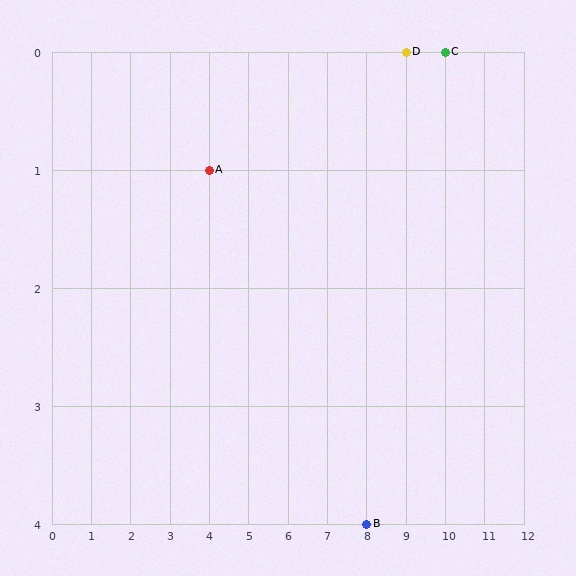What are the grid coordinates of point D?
Point D is at grid coordinates (9, 0).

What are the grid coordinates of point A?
Point A is at grid coordinates (4, 1).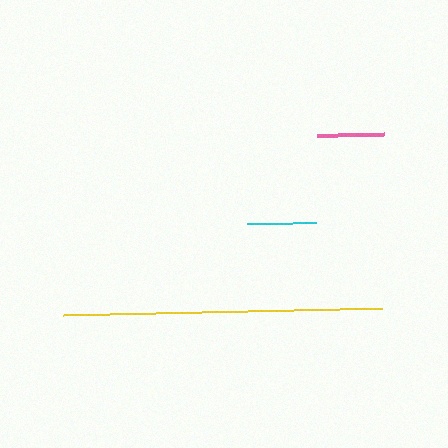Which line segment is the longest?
The yellow line is the longest at approximately 319 pixels.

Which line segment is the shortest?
The pink line is the shortest at approximately 67 pixels.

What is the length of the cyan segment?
The cyan segment is approximately 69 pixels long.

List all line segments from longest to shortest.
From longest to shortest: yellow, cyan, pink.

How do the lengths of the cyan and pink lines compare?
The cyan and pink lines are approximately the same length.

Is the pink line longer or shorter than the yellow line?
The yellow line is longer than the pink line.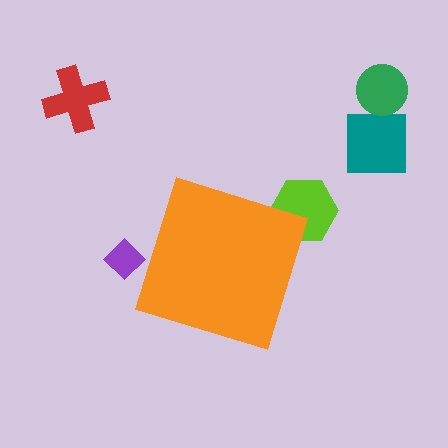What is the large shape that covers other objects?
An orange diamond.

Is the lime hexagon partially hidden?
Yes, the lime hexagon is partially hidden behind the orange diamond.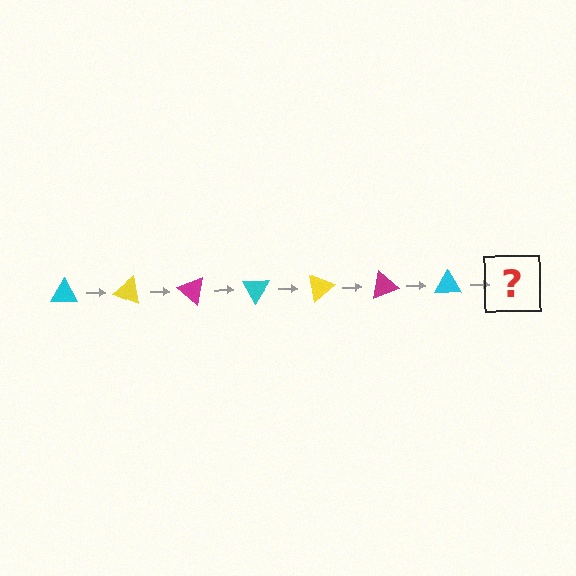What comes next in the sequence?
The next element should be a yellow triangle, rotated 140 degrees from the start.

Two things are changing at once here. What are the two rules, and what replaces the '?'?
The two rules are that it rotates 20 degrees each step and the color cycles through cyan, yellow, and magenta. The '?' should be a yellow triangle, rotated 140 degrees from the start.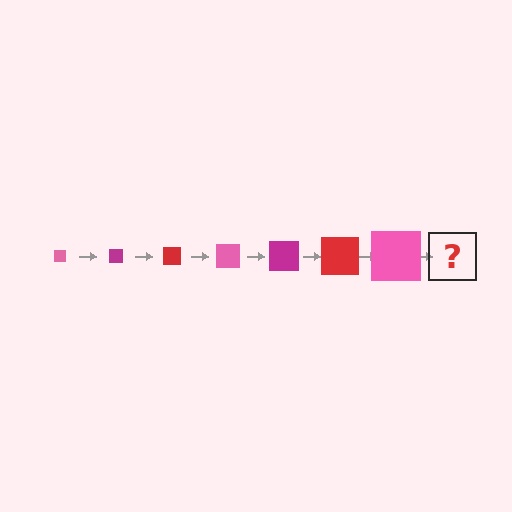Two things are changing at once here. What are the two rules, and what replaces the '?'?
The two rules are that the square grows larger each step and the color cycles through pink, magenta, and red. The '?' should be a magenta square, larger than the previous one.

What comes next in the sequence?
The next element should be a magenta square, larger than the previous one.